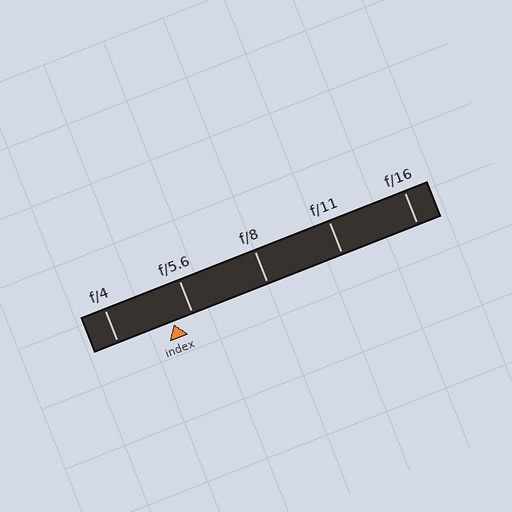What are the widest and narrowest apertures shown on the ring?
The widest aperture shown is f/4 and the narrowest is f/16.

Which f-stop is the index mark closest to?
The index mark is closest to f/5.6.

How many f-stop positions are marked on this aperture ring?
There are 5 f-stop positions marked.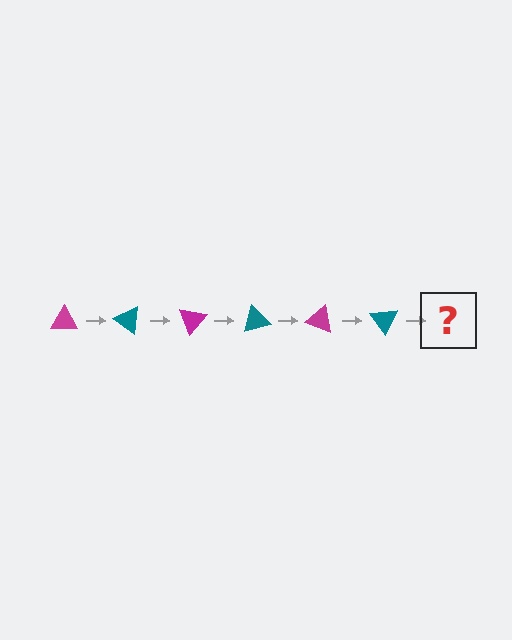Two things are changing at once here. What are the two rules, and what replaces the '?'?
The two rules are that it rotates 35 degrees each step and the color cycles through magenta and teal. The '?' should be a magenta triangle, rotated 210 degrees from the start.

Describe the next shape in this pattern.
It should be a magenta triangle, rotated 210 degrees from the start.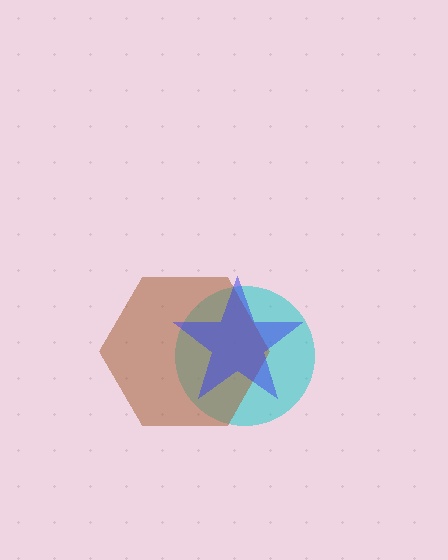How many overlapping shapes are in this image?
There are 3 overlapping shapes in the image.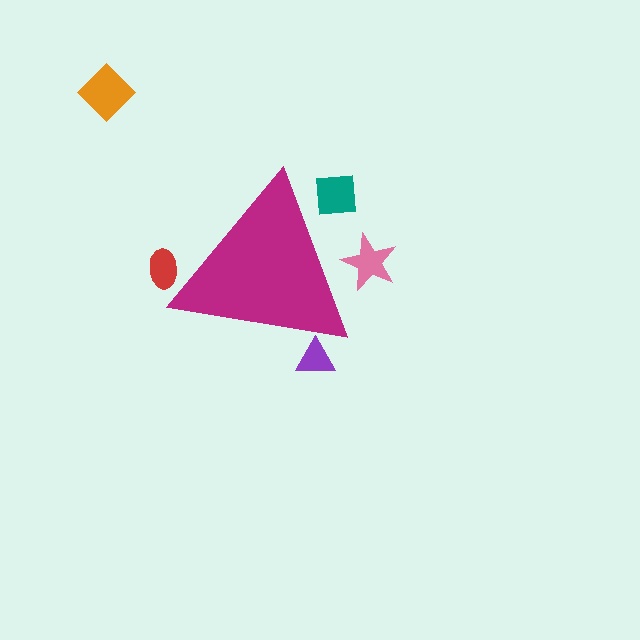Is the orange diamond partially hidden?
No, the orange diamond is fully visible.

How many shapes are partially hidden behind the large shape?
4 shapes are partially hidden.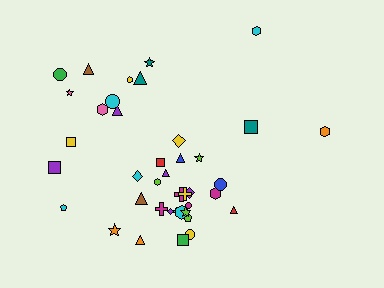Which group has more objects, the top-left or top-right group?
The top-left group.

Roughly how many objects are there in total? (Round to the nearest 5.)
Roughly 40 objects in total.